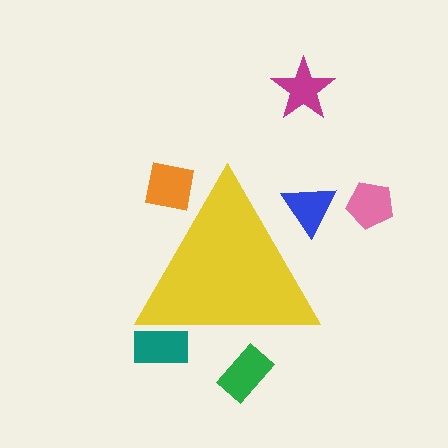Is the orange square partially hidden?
Yes, the orange square is partially hidden behind the yellow triangle.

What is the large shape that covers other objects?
A yellow triangle.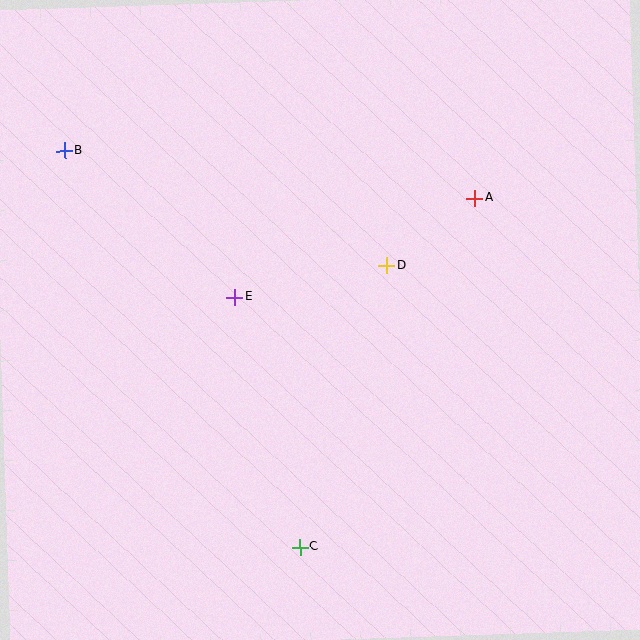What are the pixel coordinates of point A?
Point A is at (475, 198).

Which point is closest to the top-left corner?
Point B is closest to the top-left corner.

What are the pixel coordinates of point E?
Point E is at (235, 297).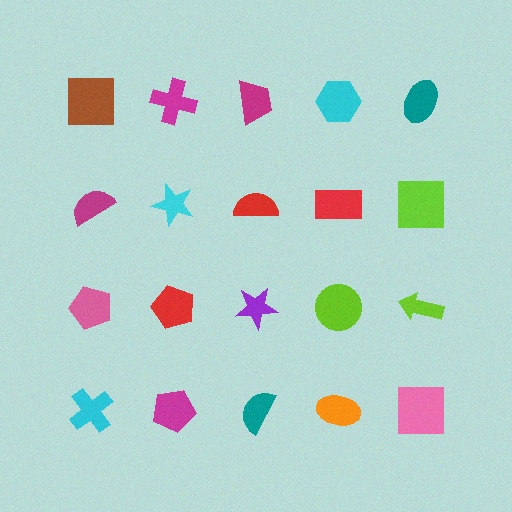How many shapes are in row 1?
5 shapes.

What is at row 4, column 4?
An orange ellipse.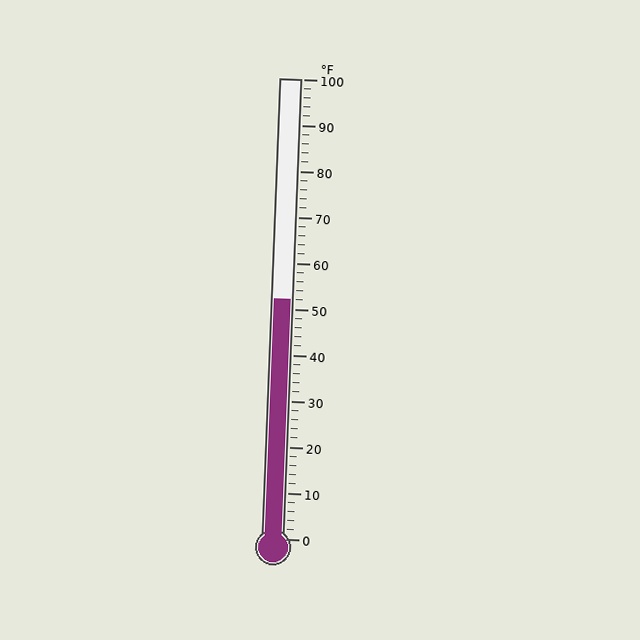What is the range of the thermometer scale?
The thermometer scale ranges from 0°F to 100°F.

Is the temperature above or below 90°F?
The temperature is below 90°F.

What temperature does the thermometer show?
The thermometer shows approximately 52°F.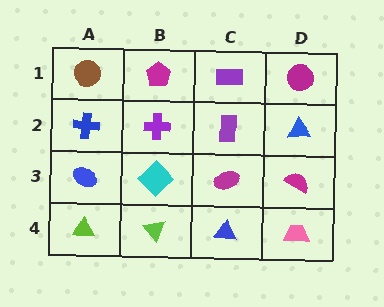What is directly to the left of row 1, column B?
A brown circle.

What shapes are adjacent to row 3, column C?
A purple rectangle (row 2, column C), a blue triangle (row 4, column C), a cyan diamond (row 3, column B), a magenta semicircle (row 3, column D).